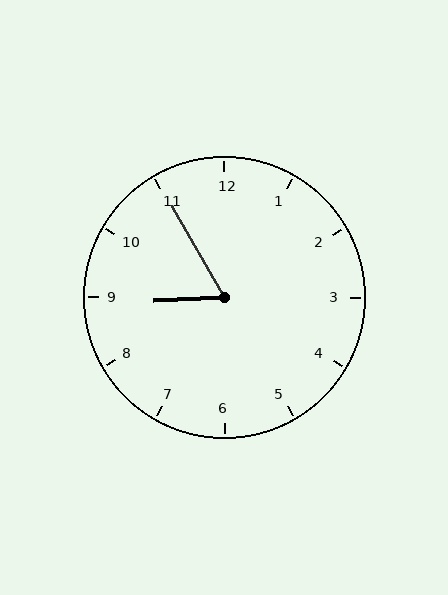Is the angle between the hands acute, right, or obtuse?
It is acute.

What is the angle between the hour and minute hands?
Approximately 62 degrees.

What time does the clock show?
8:55.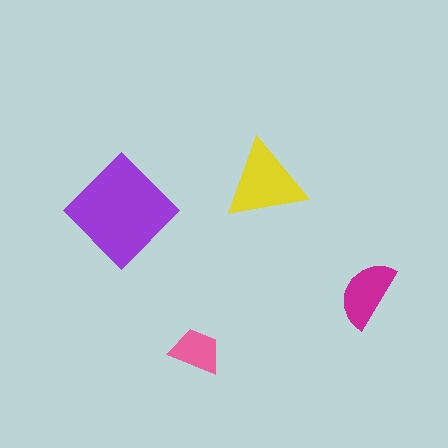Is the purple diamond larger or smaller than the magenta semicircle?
Larger.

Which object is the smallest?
The pink trapezoid.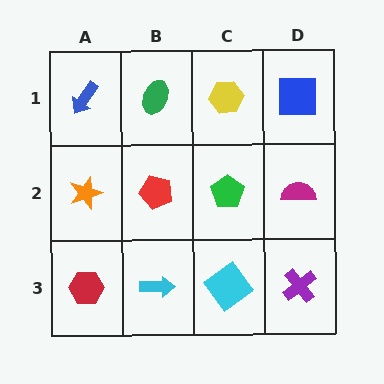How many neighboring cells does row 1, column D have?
2.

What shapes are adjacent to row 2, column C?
A yellow hexagon (row 1, column C), a cyan diamond (row 3, column C), a red pentagon (row 2, column B), a magenta semicircle (row 2, column D).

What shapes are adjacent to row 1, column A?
An orange star (row 2, column A), a green ellipse (row 1, column B).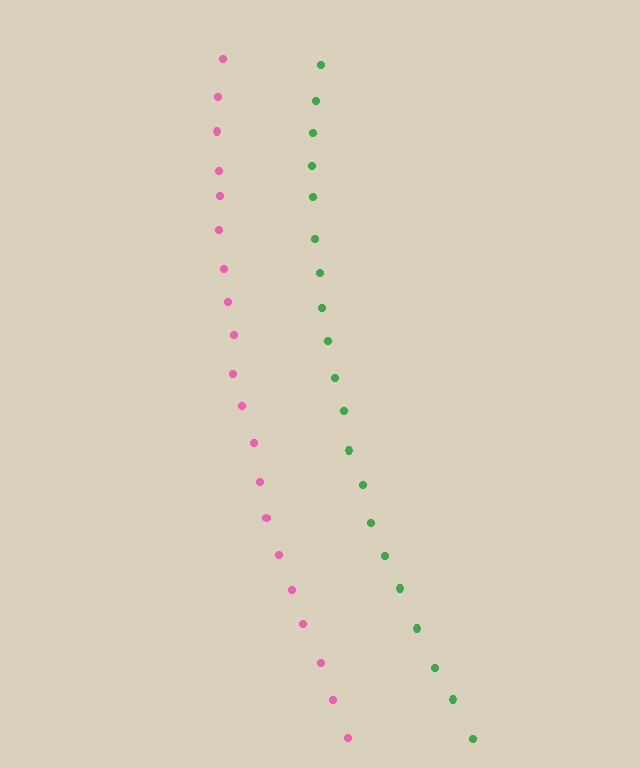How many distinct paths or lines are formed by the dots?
There are 2 distinct paths.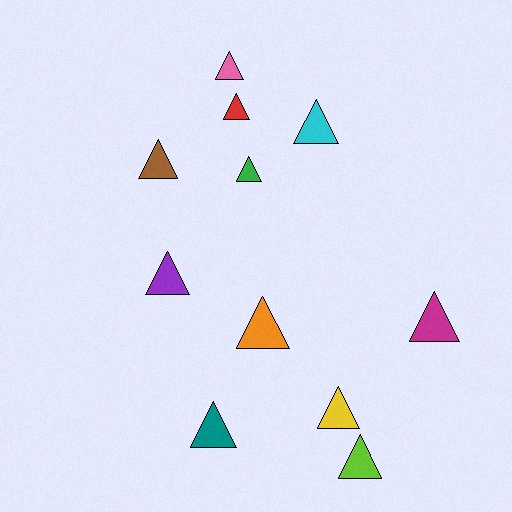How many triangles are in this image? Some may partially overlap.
There are 11 triangles.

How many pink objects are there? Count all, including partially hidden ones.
There is 1 pink object.